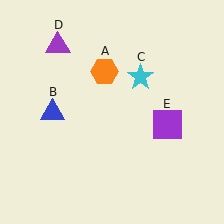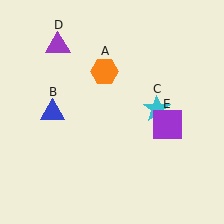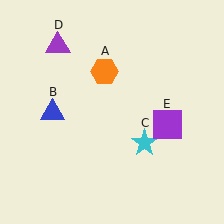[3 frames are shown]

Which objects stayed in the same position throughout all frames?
Orange hexagon (object A) and blue triangle (object B) and purple triangle (object D) and purple square (object E) remained stationary.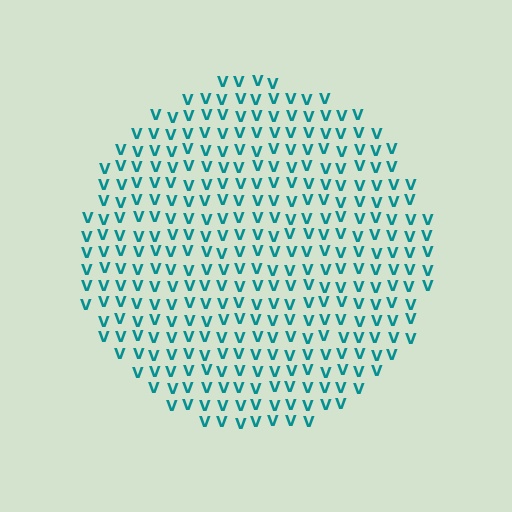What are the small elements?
The small elements are letter V's.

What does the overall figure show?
The overall figure shows a circle.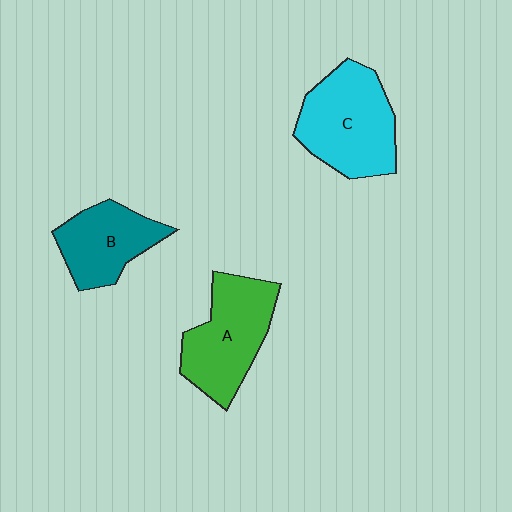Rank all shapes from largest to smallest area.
From largest to smallest: C (cyan), A (green), B (teal).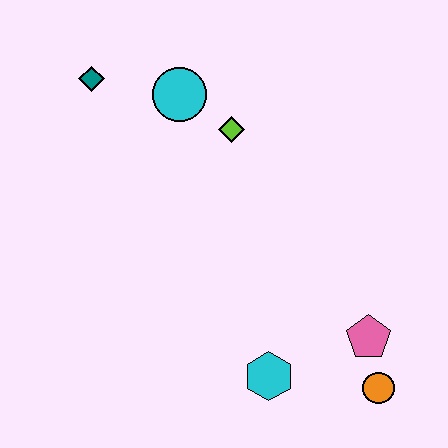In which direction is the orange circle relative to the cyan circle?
The orange circle is below the cyan circle.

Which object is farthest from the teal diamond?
The orange circle is farthest from the teal diamond.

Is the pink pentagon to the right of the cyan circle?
Yes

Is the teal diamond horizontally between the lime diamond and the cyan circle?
No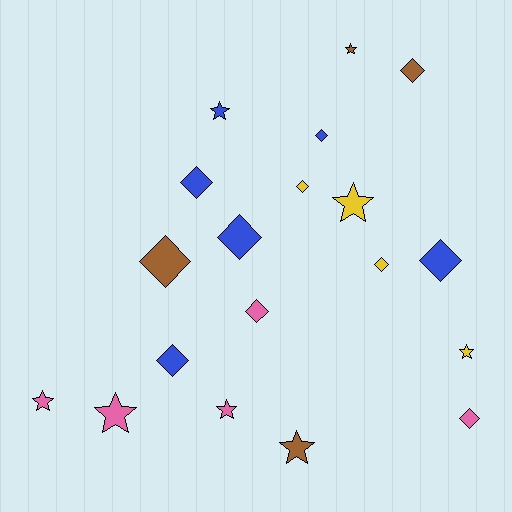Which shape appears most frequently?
Diamond, with 11 objects.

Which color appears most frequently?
Blue, with 6 objects.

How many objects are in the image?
There are 19 objects.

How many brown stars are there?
There are 2 brown stars.